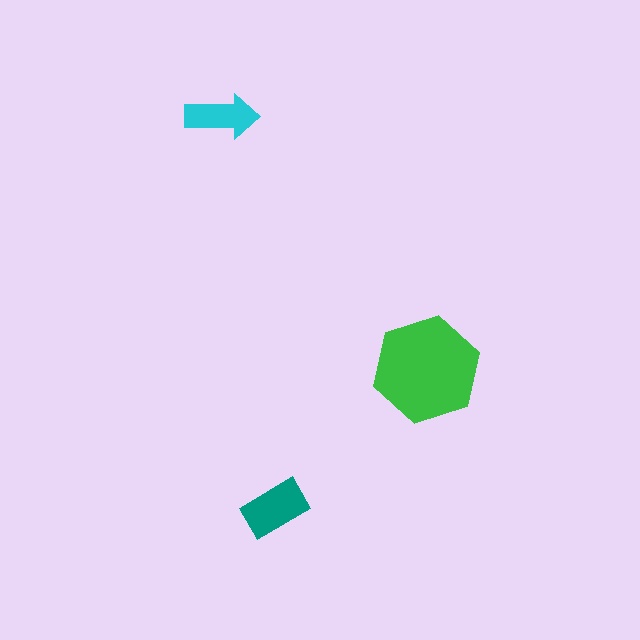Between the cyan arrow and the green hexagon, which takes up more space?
The green hexagon.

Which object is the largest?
The green hexagon.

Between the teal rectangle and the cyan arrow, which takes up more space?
The teal rectangle.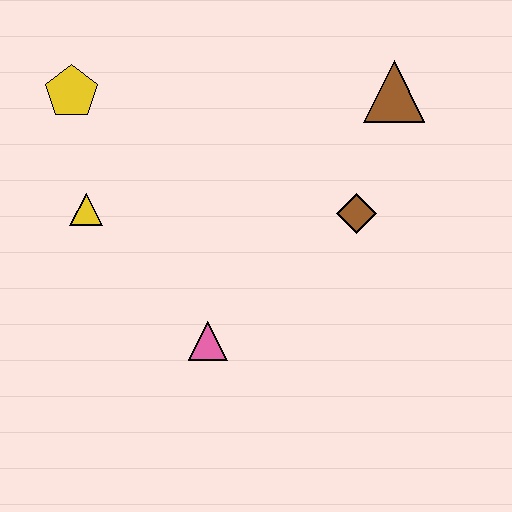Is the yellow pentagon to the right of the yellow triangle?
No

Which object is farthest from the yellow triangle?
The brown triangle is farthest from the yellow triangle.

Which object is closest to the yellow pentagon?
The yellow triangle is closest to the yellow pentagon.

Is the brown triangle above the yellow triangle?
Yes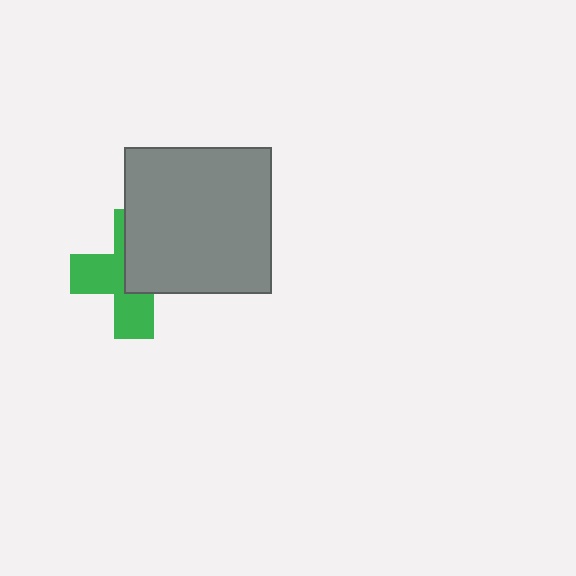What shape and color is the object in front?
The object in front is a gray square.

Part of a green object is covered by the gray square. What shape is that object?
It is a cross.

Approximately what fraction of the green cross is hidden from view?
Roughly 50% of the green cross is hidden behind the gray square.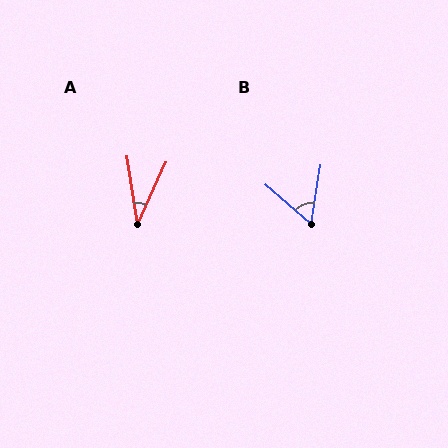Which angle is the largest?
B, at approximately 59 degrees.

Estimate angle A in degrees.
Approximately 33 degrees.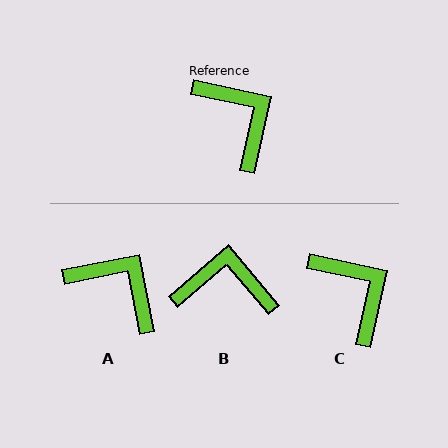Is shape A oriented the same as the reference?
No, it is off by about 24 degrees.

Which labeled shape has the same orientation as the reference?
C.